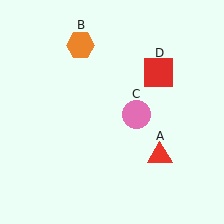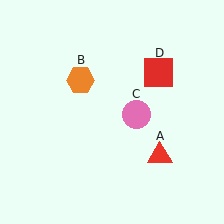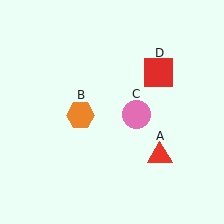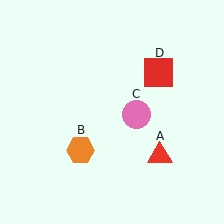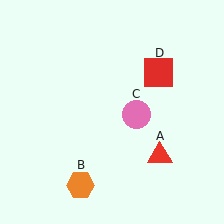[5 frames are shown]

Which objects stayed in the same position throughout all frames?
Red triangle (object A) and pink circle (object C) and red square (object D) remained stationary.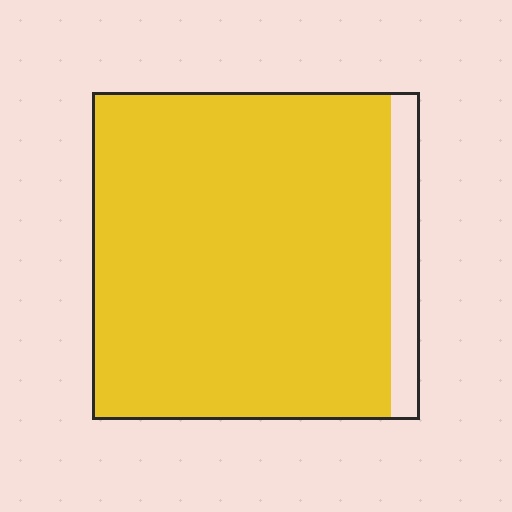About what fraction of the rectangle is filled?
About nine tenths (9/10).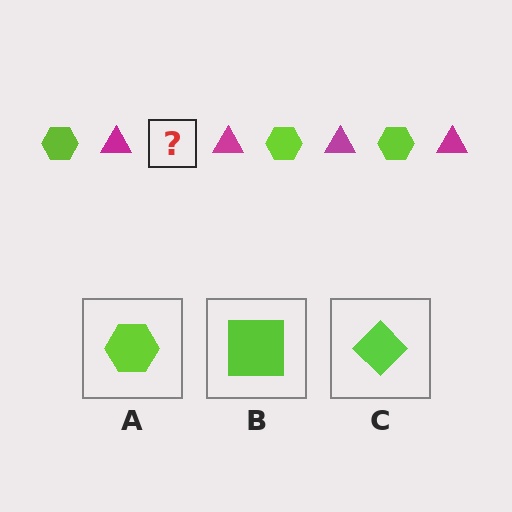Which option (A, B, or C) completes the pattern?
A.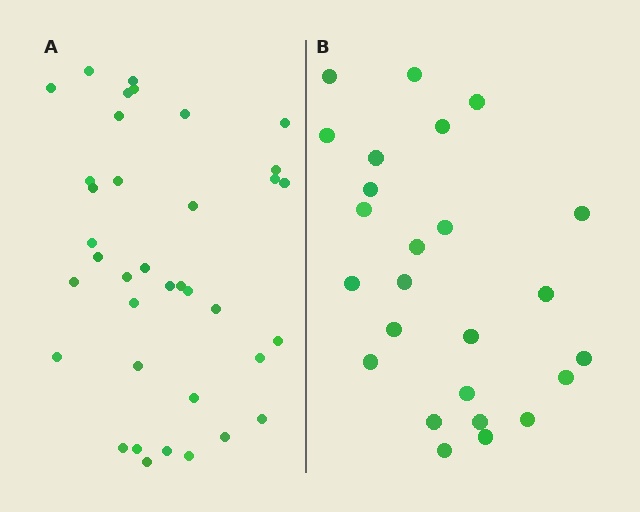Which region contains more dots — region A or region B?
Region A (the left region) has more dots.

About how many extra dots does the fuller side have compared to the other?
Region A has roughly 12 or so more dots than region B.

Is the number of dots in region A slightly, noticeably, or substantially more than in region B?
Region A has substantially more. The ratio is roughly 1.5 to 1.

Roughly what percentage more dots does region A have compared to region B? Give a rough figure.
About 50% more.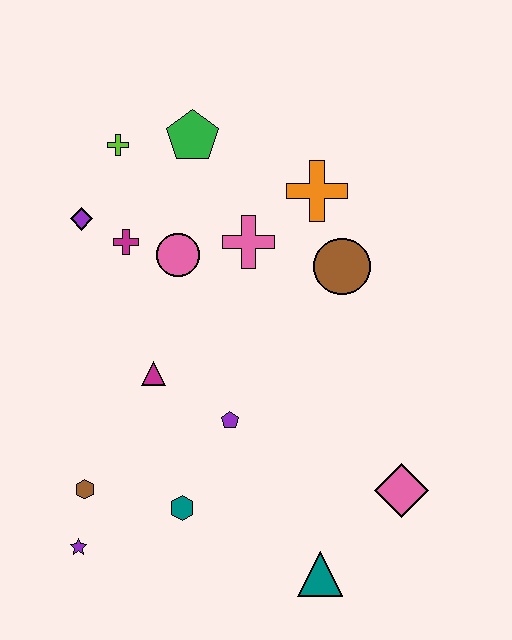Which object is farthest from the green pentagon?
The teal triangle is farthest from the green pentagon.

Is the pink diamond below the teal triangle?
No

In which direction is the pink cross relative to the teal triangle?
The pink cross is above the teal triangle.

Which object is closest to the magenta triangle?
The purple pentagon is closest to the magenta triangle.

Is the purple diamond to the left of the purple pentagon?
Yes